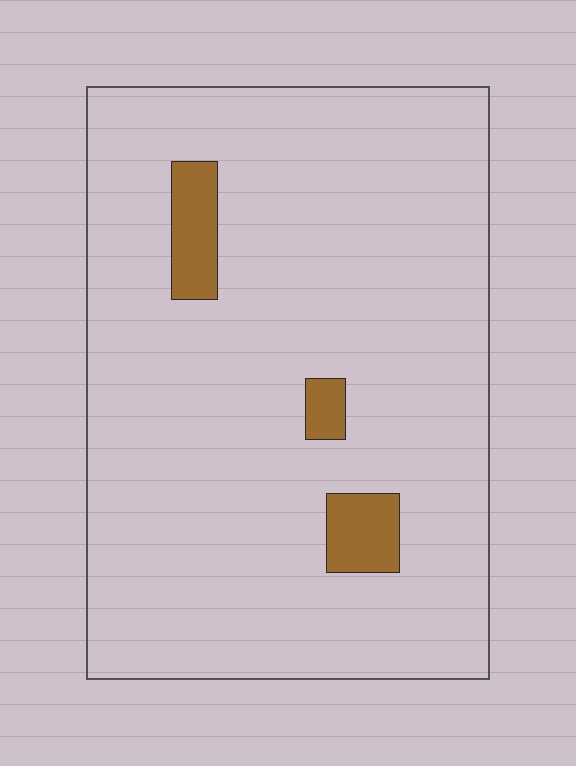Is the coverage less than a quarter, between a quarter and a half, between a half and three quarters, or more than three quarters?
Less than a quarter.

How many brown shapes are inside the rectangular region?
3.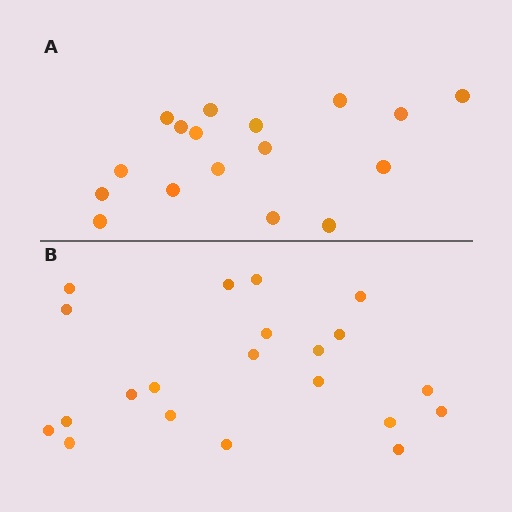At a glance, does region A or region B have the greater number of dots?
Region B (the bottom region) has more dots.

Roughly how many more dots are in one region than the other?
Region B has about 4 more dots than region A.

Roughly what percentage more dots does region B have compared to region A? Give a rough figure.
About 25% more.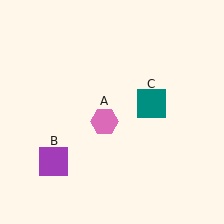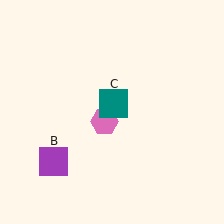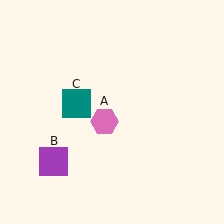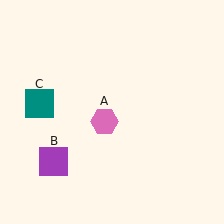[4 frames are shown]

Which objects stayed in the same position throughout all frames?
Pink hexagon (object A) and purple square (object B) remained stationary.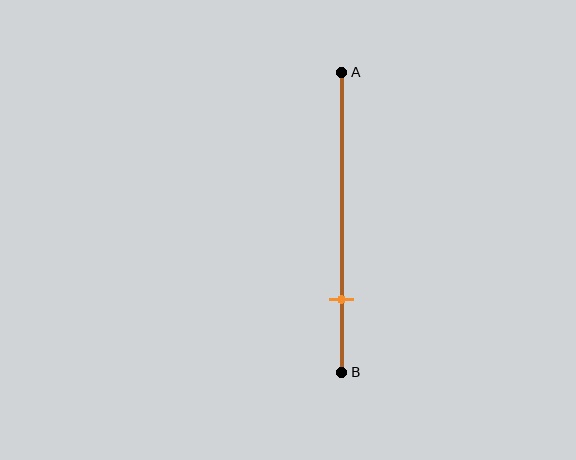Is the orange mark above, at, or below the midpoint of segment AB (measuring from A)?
The orange mark is below the midpoint of segment AB.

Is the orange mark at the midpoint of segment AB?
No, the mark is at about 75% from A, not at the 50% midpoint.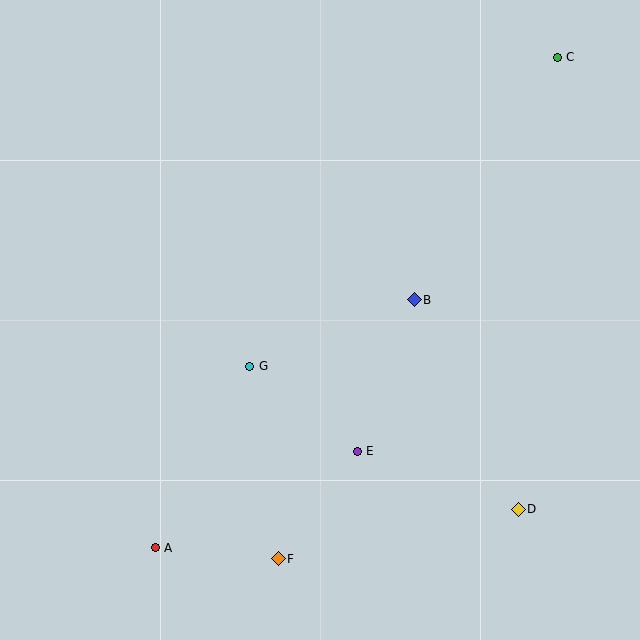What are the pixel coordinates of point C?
Point C is at (557, 57).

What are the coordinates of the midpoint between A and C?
The midpoint between A and C is at (356, 303).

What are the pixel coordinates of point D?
Point D is at (518, 509).